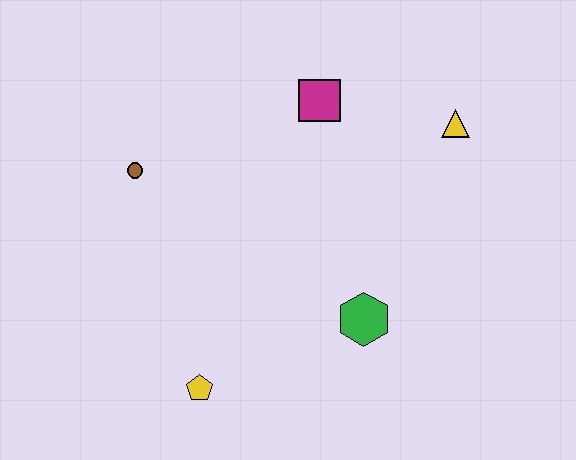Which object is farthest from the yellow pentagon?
The yellow triangle is farthest from the yellow pentagon.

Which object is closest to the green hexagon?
The yellow pentagon is closest to the green hexagon.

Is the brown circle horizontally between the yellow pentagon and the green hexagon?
No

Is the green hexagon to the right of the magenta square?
Yes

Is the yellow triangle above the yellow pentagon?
Yes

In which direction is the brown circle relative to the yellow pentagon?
The brown circle is above the yellow pentagon.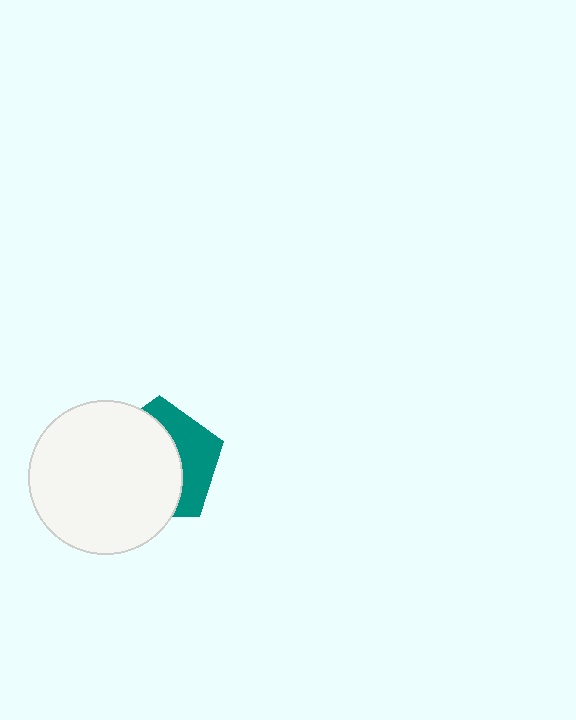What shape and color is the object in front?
The object in front is a white circle.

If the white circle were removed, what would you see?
You would see the complete teal pentagon.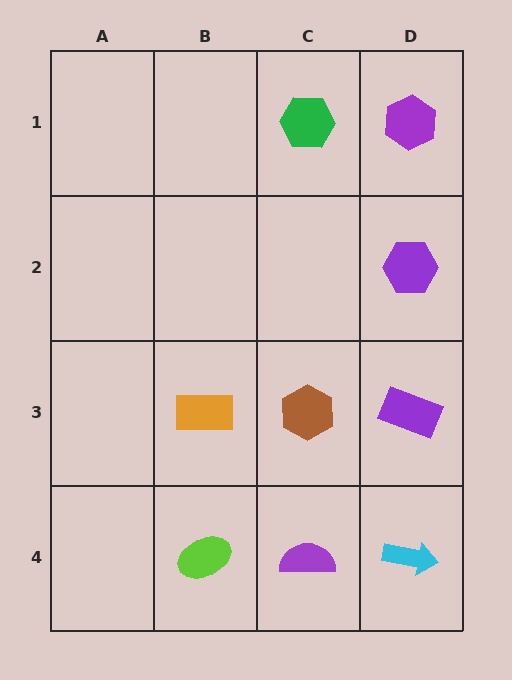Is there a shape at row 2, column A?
No, that cell is empty.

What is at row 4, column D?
A cyan arrow.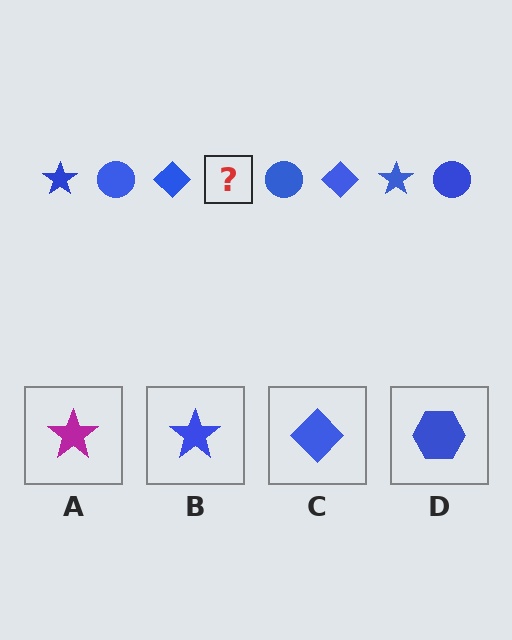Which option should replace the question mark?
Option B.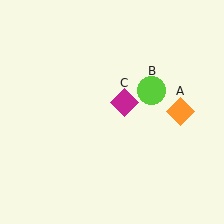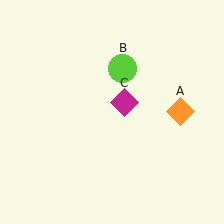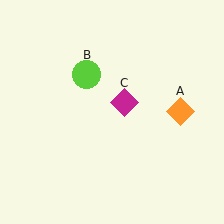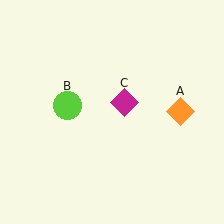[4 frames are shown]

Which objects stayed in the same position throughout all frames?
Orange diamond (object A) and magenta diamond (object C) remained stationary.